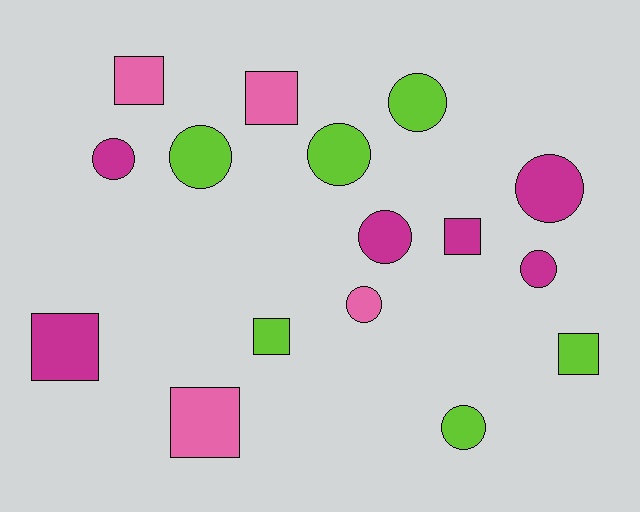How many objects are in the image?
There are 16 objects.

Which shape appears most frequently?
Circle, with 9 objects.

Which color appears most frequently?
Magenta, with 6 objects.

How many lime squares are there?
There are 2 lime squares.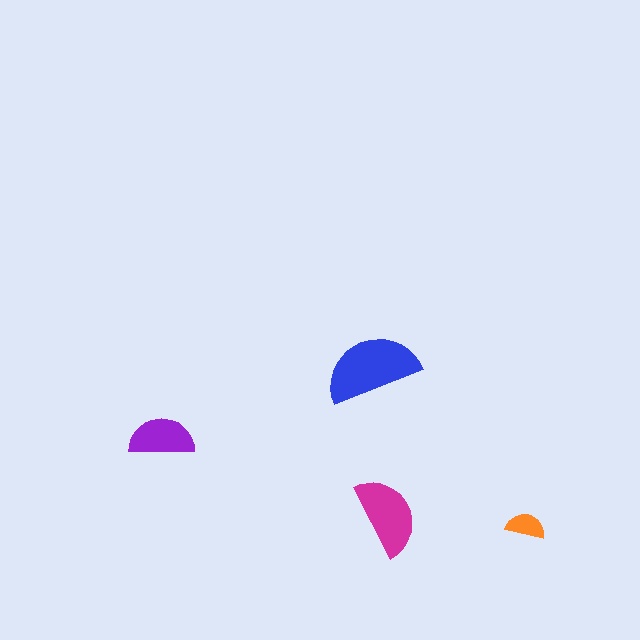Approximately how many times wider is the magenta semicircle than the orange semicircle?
About 2 times wider.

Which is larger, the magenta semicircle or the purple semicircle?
The magenta one.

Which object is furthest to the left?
The purple semicircle is leftmost.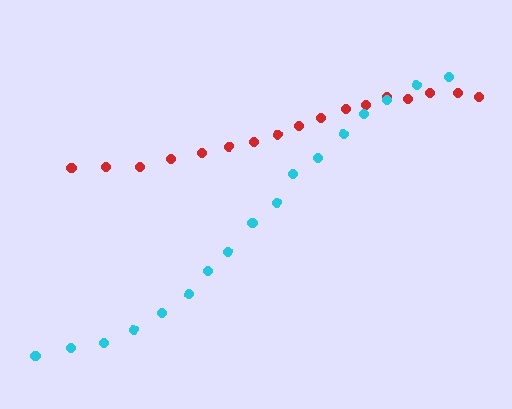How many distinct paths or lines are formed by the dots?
There are 2 distinct paths.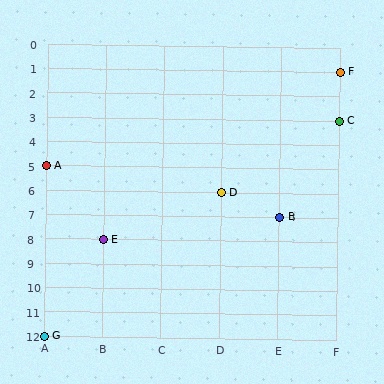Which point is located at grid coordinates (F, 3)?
Point C is at (F, 3).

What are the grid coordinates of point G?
Point G is at grid coordinates (A, 12).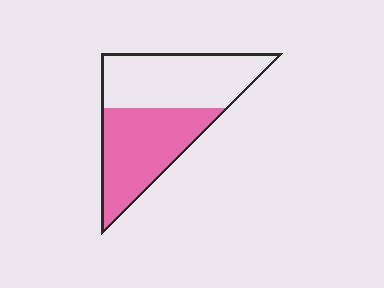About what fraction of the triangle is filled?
About one half (1/2).